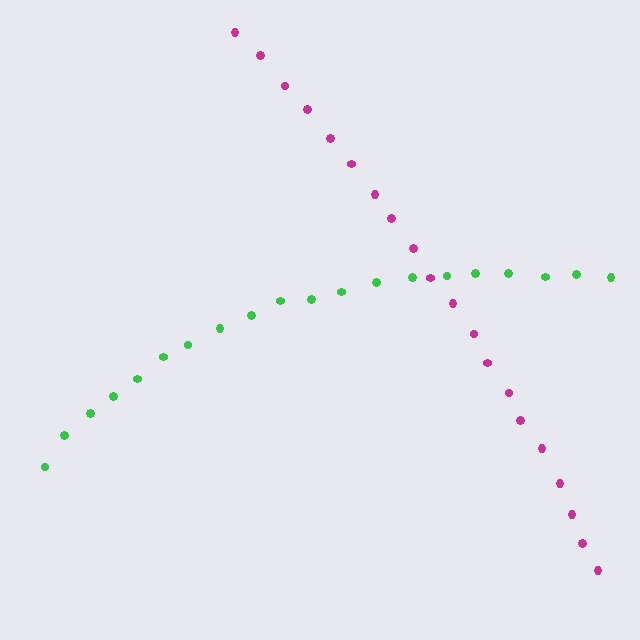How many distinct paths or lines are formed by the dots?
There are 2 distinct paths.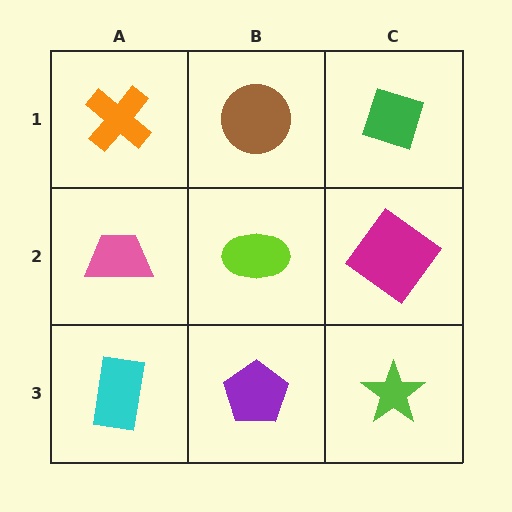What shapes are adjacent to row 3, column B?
A lime ellipse (row 2, column B), a cyan rectangle (row 3, column A), a lime star (row 3, column C).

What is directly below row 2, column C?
A lime star.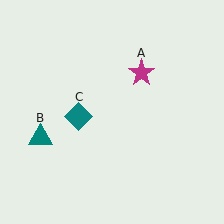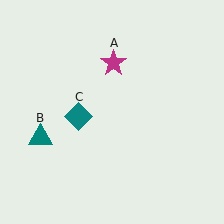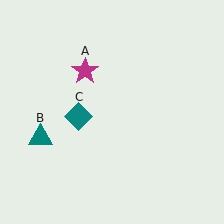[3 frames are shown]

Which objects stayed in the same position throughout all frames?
Teal triangle (object B) and teal diamond (object C) remained stationary.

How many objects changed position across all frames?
1 object changed position: magenta star (object A).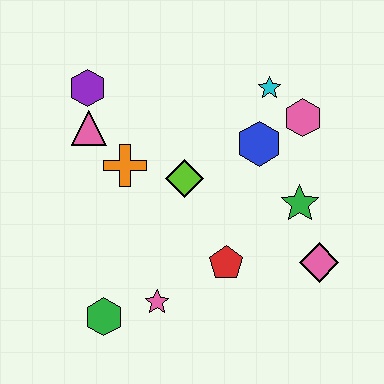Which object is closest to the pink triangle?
The purple hexagon is closest to the pink triangle.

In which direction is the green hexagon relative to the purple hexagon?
The green hexagon is below the purple hexagon.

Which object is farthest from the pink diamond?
The purple hexagon is farthest from the pink diamond.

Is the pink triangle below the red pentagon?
No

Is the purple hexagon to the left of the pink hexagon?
Yes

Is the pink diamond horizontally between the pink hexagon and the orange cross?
No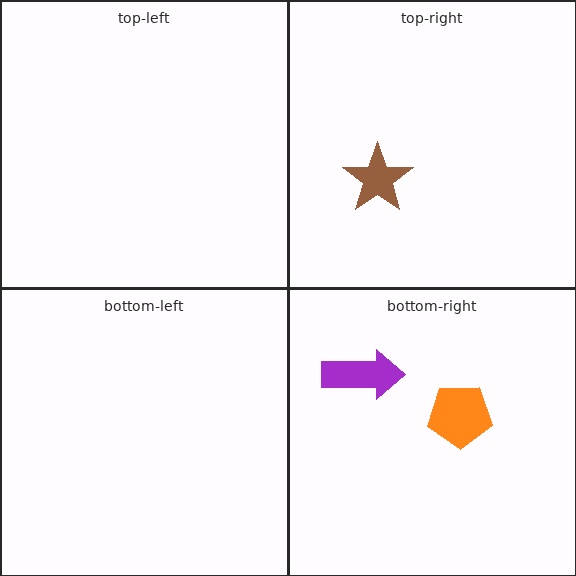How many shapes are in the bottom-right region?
2.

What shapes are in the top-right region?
The brown star.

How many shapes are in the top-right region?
1.